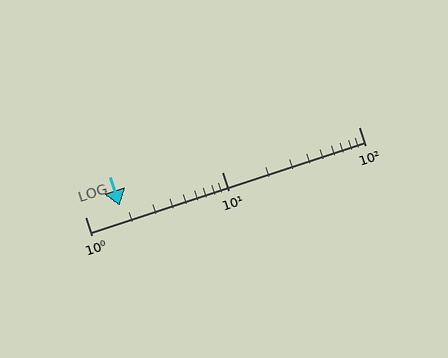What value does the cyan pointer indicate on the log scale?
The pointer indicates approximately 1.8.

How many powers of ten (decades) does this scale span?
The scale spans 2 decades, from 1 to 100.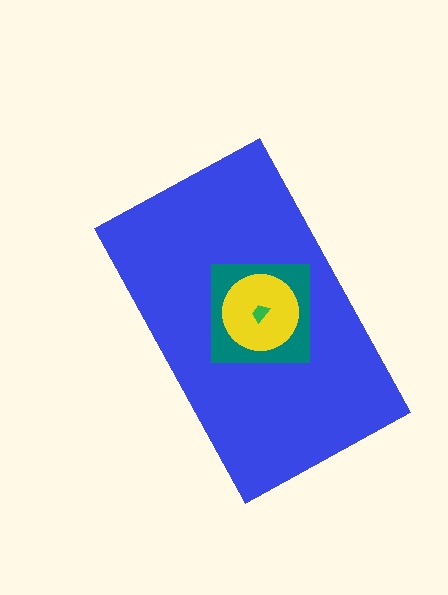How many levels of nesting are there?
4.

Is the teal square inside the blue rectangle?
Yes.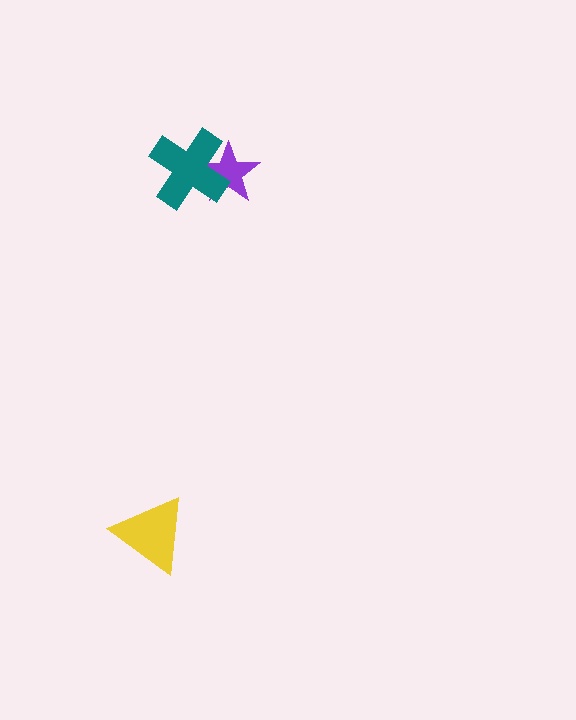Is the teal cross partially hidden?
No, no other shape covers it.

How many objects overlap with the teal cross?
1 object overlaps with the teal cross.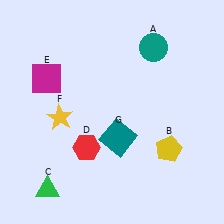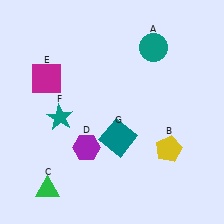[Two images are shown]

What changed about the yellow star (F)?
In Image 1, F is yellow. In Image 2, it changed to teal.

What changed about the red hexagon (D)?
In Image 1, D is red. In Image 2, it changed to purple.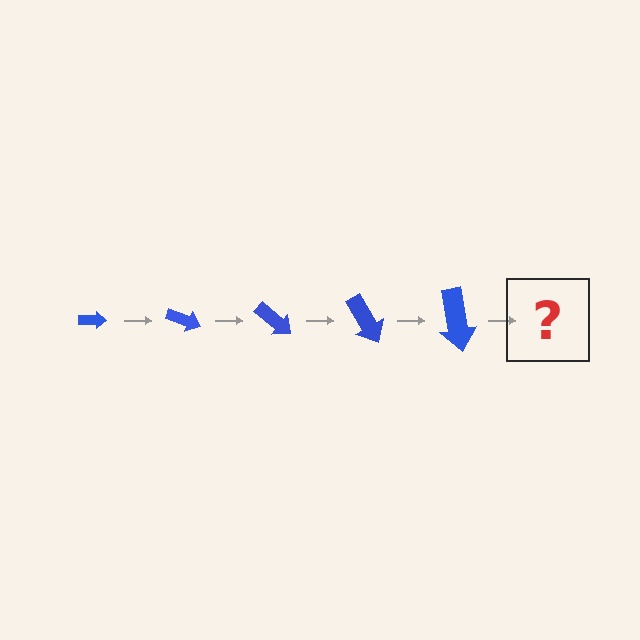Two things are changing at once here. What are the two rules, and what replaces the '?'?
The two rules are that the arrow grows larger each step and it rotates 20 degrees each step. The '?' should be an arrow, larger than the previous one and rotated 100 degrees from the start.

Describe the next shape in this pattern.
It should be an arrow, larger than the previous one and rotated 100 degrees from the start.